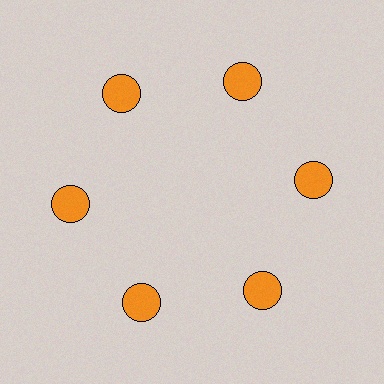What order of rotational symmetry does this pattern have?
This pattern has 6-fold rotational symmetry.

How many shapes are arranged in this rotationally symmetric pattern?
There are 6 shapes, arranged in 6 groups of 1.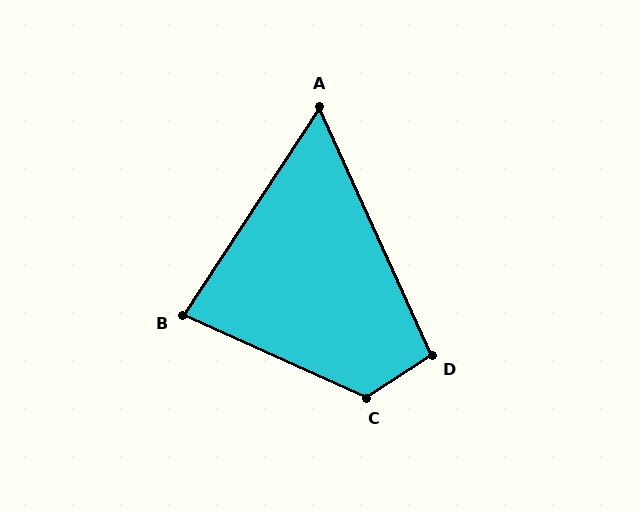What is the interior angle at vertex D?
Approximately 99 degrees (obtuse).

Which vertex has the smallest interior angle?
A, at approximately 58 degrees.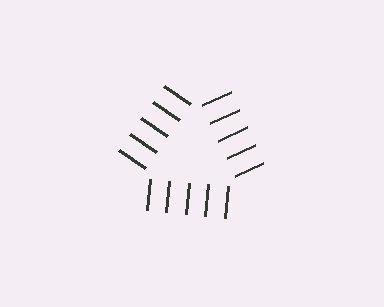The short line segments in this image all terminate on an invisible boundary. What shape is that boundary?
An illusory triangle — the line segments terminate on its edges but no continuous stroke is drawn.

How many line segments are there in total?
15 — 5 along each of the 3 edges.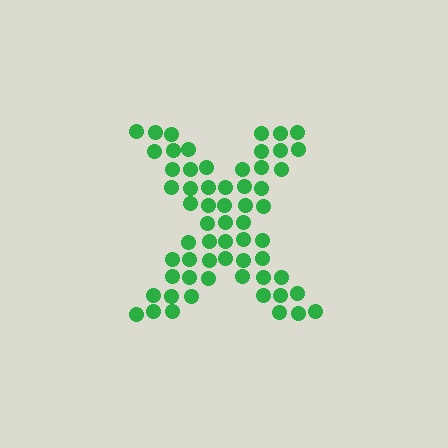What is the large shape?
The large shape is the letter X.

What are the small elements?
The small elements are circles.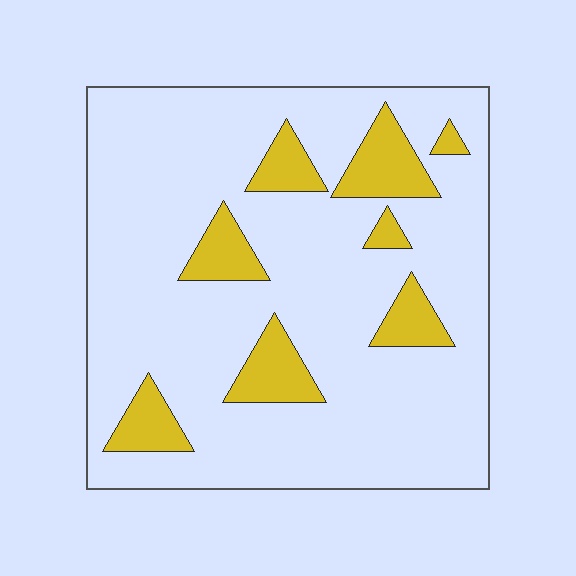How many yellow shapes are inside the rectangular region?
8.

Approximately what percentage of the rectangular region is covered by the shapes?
Approximately 15%.